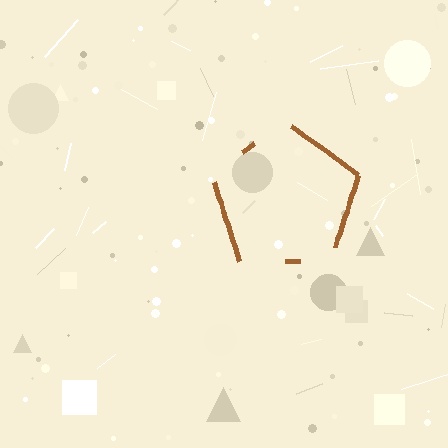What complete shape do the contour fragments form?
The contour fragments form a pentagon.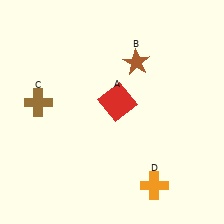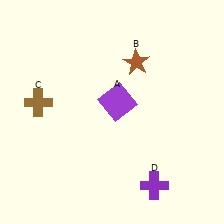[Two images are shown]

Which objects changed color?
A changed from red to purple. D changed from orange to purple.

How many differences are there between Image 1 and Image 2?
There are 2 differences between the two images.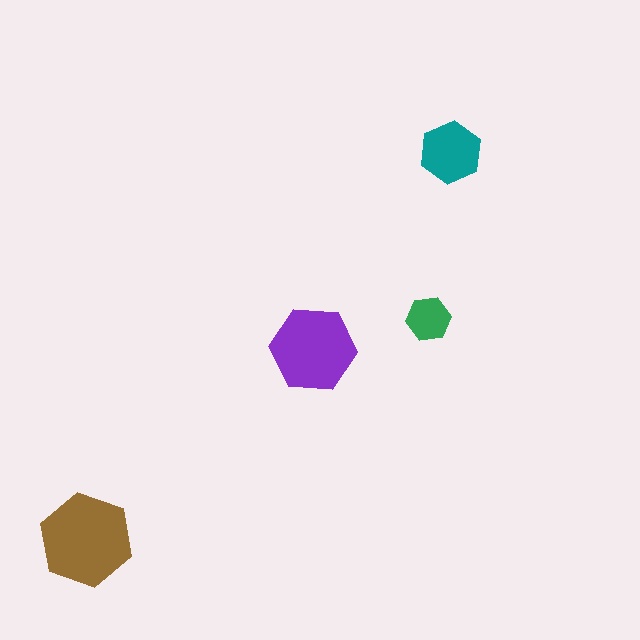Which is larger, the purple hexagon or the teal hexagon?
The purple one.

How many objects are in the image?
There are 4 objects in the image.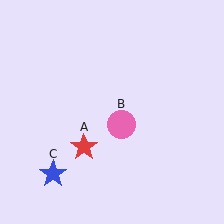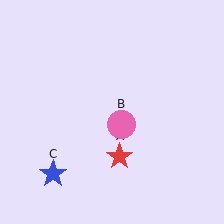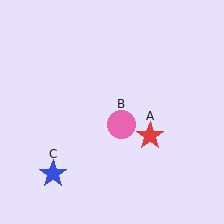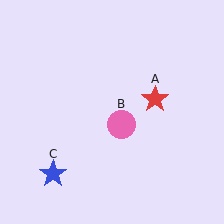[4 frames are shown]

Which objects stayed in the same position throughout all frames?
Pink circle (object B) and blue star (object C) remained stationary.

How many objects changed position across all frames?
1 object changed position: red star (object A).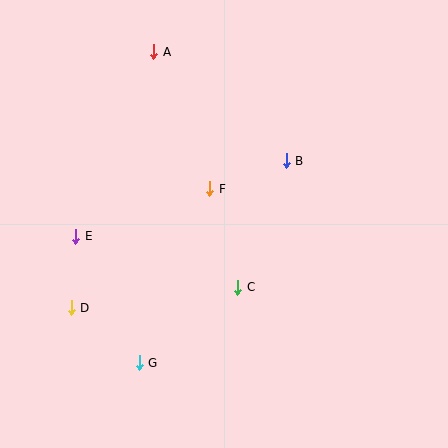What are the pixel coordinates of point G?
Point G is at (139, 363).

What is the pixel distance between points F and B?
The distance between F and B is 81 pixels.